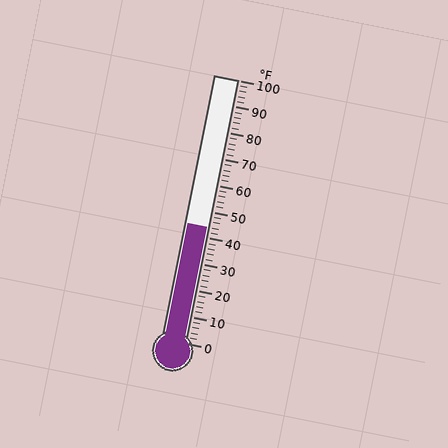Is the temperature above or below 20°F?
The temperature is above 20°F.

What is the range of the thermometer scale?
The thermometer scale ranges from 0°F to 100°F.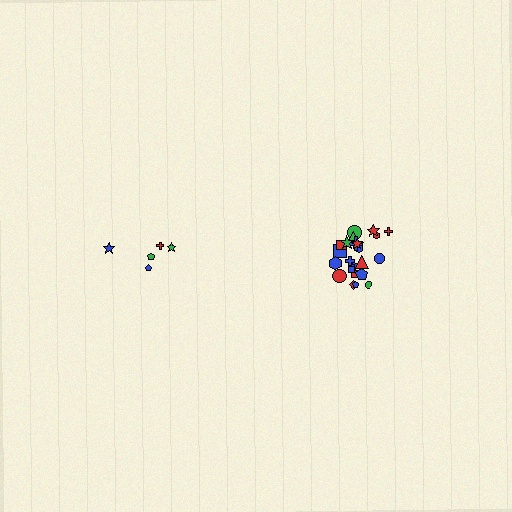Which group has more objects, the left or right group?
The right group.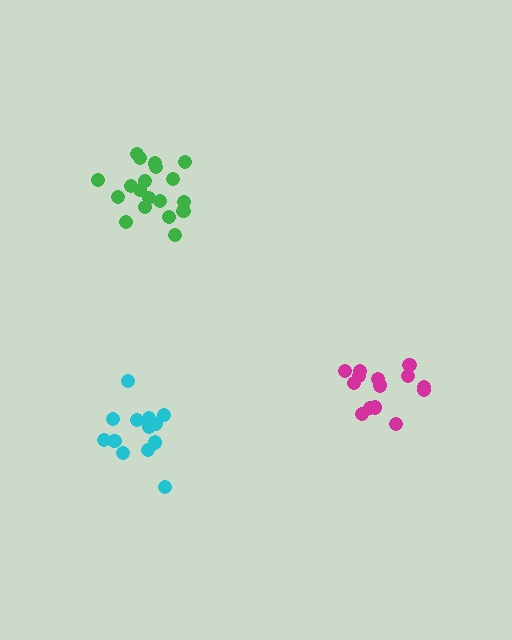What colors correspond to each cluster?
The clusters are colored: green, magenta, cyan.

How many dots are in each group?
Group 1: 19 dots, Group 2: 14 dots, Group 3: 13 dots (46 total).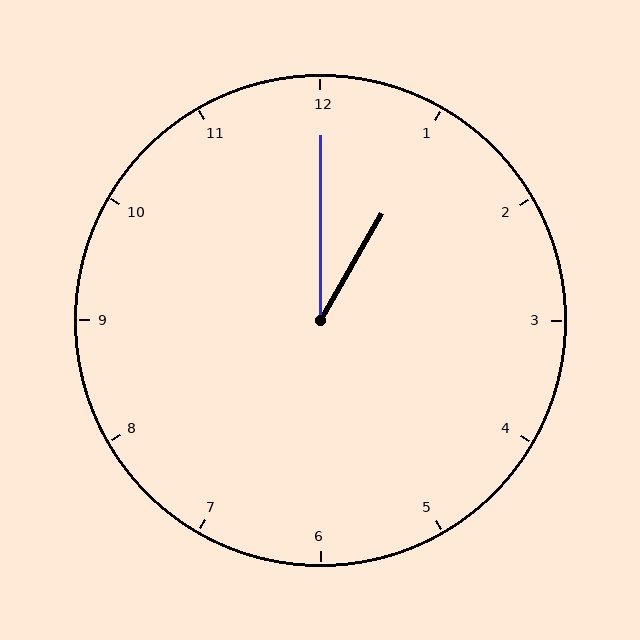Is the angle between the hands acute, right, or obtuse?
It is acute.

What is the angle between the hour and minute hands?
Approximately 30 degrees.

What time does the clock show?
1:00.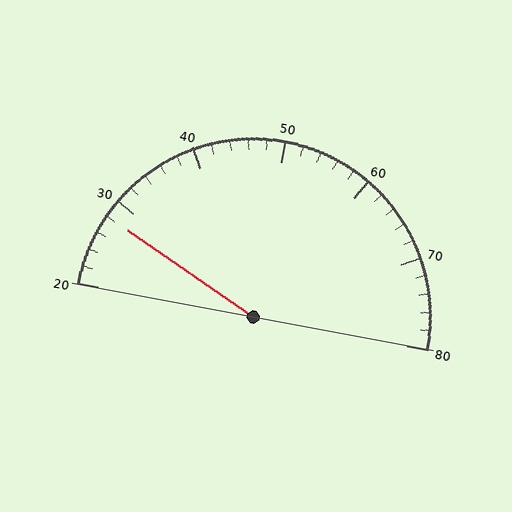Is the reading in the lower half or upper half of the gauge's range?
The reading is in the lower half of the range (20 to 80).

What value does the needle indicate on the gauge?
The needle indicates approximately 28.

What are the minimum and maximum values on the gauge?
The gauge ranges from 20 to 80.